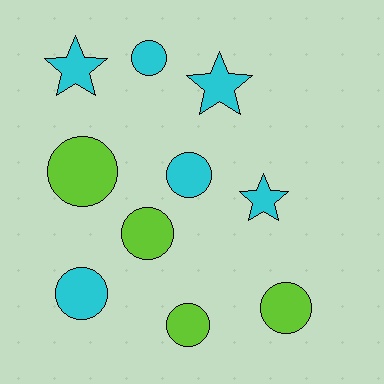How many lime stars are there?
There are no lime stars.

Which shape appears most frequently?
Circle, with 7 objects.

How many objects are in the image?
There are 10 objects.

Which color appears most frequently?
Cyan, with 6 objects.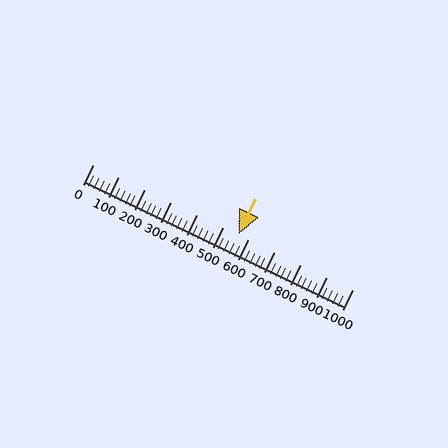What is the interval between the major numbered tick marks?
The major tick marks are spaced 100 units apart.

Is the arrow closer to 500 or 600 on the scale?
The arrow is closer to 600.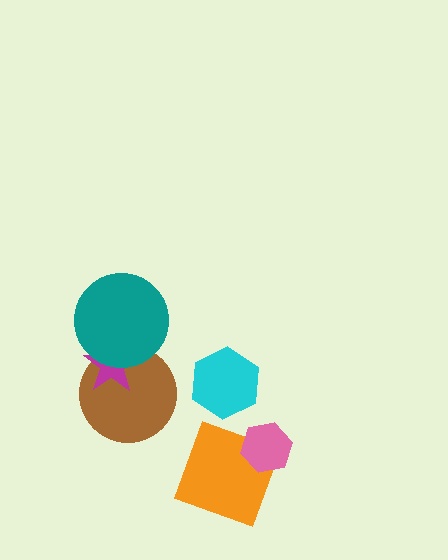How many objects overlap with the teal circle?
2 objects overlap with the teal circle.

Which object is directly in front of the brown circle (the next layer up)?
The magenta star is directly in front of the brown circle.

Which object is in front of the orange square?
The pink hexagon is in front of the orange square.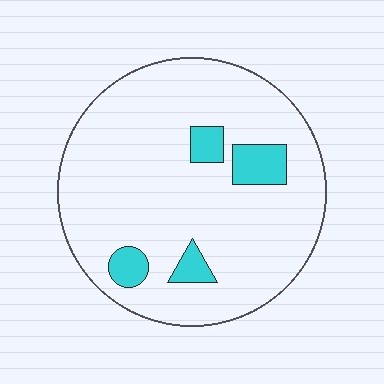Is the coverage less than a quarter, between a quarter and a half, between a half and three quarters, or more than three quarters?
Less than a quarter.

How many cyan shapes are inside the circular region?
4.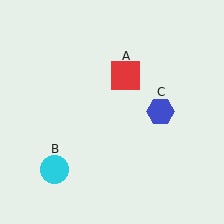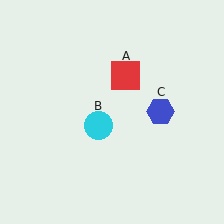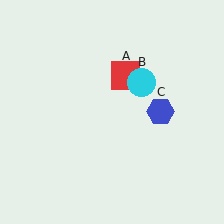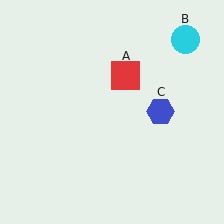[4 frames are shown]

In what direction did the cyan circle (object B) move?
The cyan circle (object B) moved up and to the right.